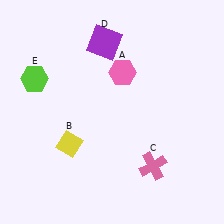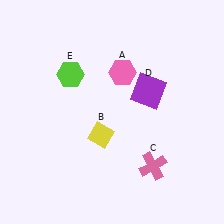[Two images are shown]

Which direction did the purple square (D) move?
The purple square (D) moved down.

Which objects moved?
The objects that moved are: the yellow diamond (B), the purple square (D), the lime hexagon (E).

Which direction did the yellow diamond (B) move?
The yellow diamond (B) moved right.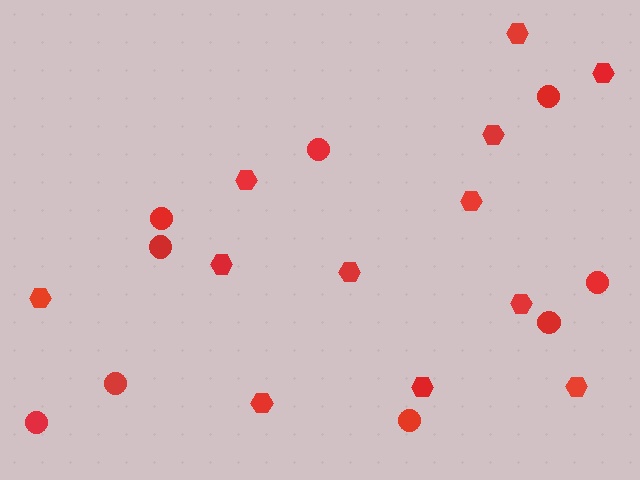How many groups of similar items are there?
There are 2 groups: one group of circles (9) and one group of hexagons (12).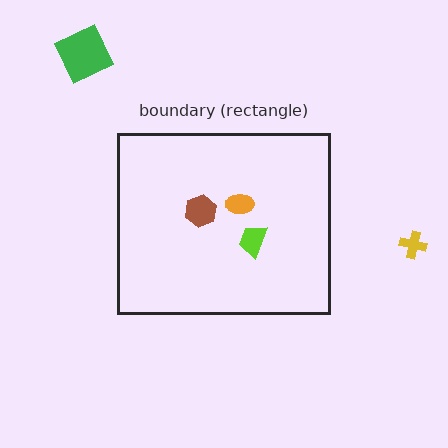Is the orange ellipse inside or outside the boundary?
Inside.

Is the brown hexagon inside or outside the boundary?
Inside.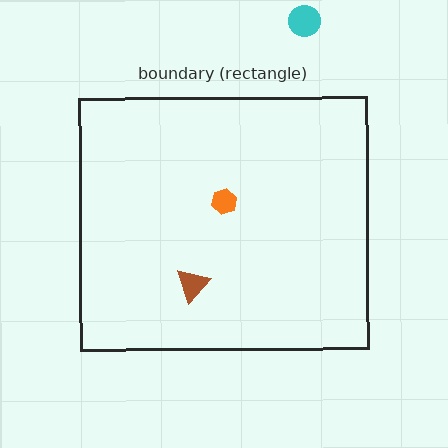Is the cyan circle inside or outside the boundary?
Outside.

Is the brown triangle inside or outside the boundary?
Inside.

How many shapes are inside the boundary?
2 inside, 1 outside.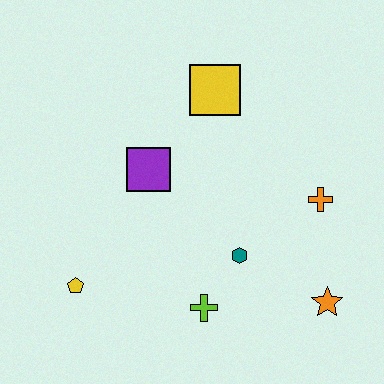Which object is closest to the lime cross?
The teal hexagon is closest to the lime cross.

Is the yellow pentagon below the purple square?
Yes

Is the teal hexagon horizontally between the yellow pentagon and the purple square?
No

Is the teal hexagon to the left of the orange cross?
Yes